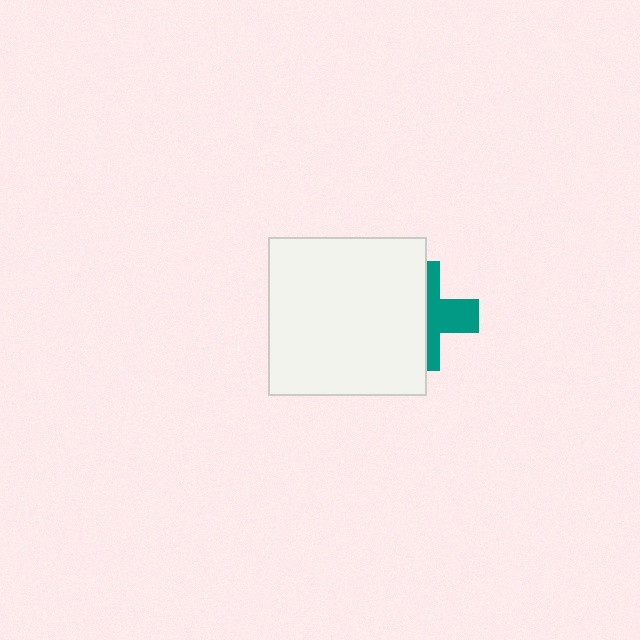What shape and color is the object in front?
The object in front is a white square.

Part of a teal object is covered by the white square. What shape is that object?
It is a cross.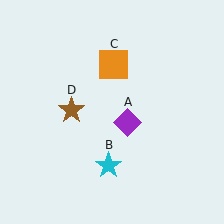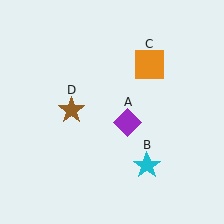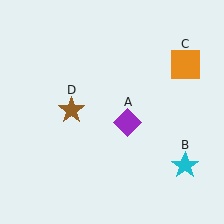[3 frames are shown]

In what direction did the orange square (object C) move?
The orange square (object C) moved right.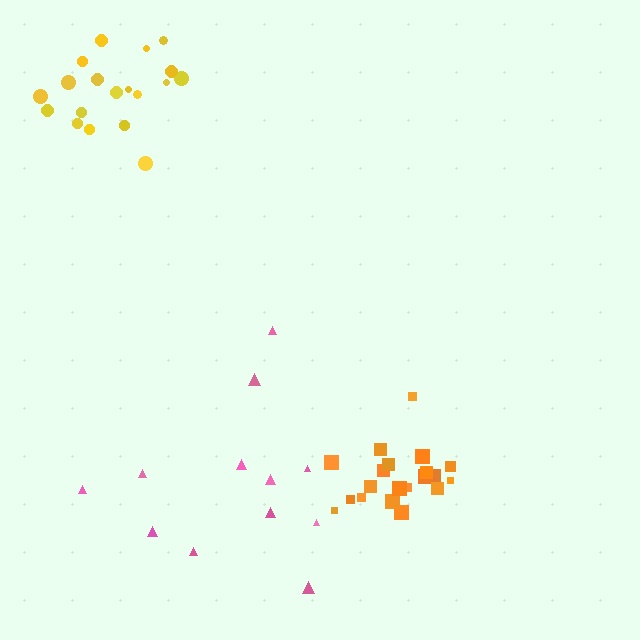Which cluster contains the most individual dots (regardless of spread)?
Orange (21).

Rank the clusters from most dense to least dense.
orange, yellow, pink.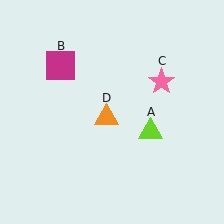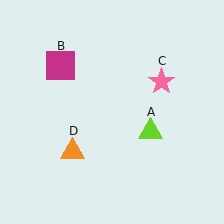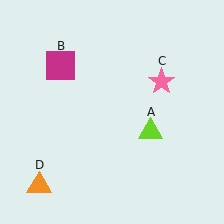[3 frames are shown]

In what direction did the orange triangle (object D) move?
The orange triangle (object D) moved down and to the left.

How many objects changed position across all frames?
1 object changed position: orange triangle (object D).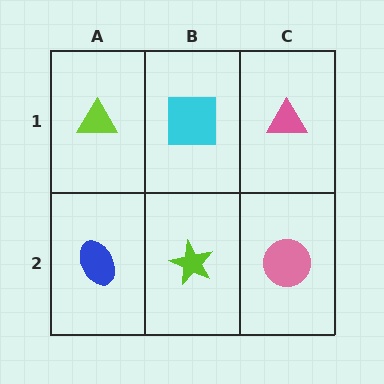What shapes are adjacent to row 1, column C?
A pink circle (row 2, column C), a cyan square (row 1, column B).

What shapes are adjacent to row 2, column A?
A lime triangle (row 1, column A), a lime star (row 2, column B).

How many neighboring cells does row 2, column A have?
2.